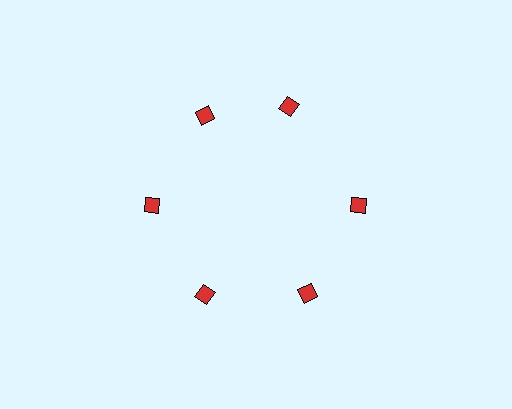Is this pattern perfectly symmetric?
No. The 6 red diamonds are arranged in a ring, but one element near the 1 o'clock position is rotated out of alignment along the ring, breaking the 6-fold rotational symmetry.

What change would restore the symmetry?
The symmetry would be restored by rotating it back into even spacing with its neighbors so that all 6 diamonds sit at equal angles and equal distance from the center.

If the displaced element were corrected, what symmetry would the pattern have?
It would have 6-fold rotational symmetry — the pattern would map onto itself every 60 degrees.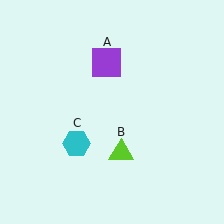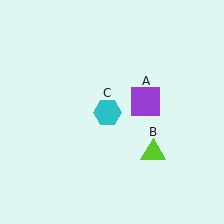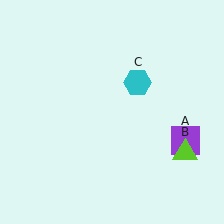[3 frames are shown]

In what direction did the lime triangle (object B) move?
The lime triangle (object B) moved right.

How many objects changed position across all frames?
3 objects changed position: purple square (object A), lime triangle (object B), cyan hexagon (object C).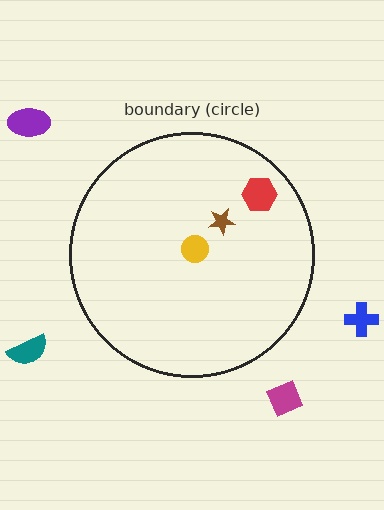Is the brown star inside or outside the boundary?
Inside.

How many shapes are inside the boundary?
3 inside, 4 outside.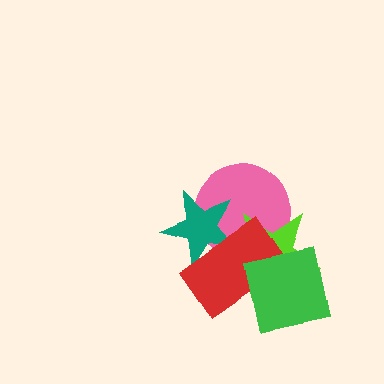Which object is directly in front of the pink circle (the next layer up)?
The teal star is directly in front of the pink circle.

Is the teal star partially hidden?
Yes, it is partially covered by another shape.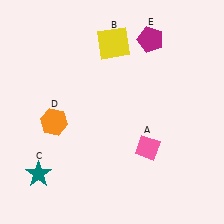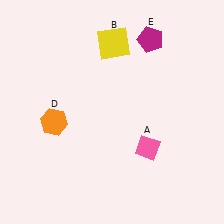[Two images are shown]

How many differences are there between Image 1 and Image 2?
There is 1 difference between the two images.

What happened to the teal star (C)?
The teal star (C) was removed in Image 2. It was in the bottom-left area of Image 1.